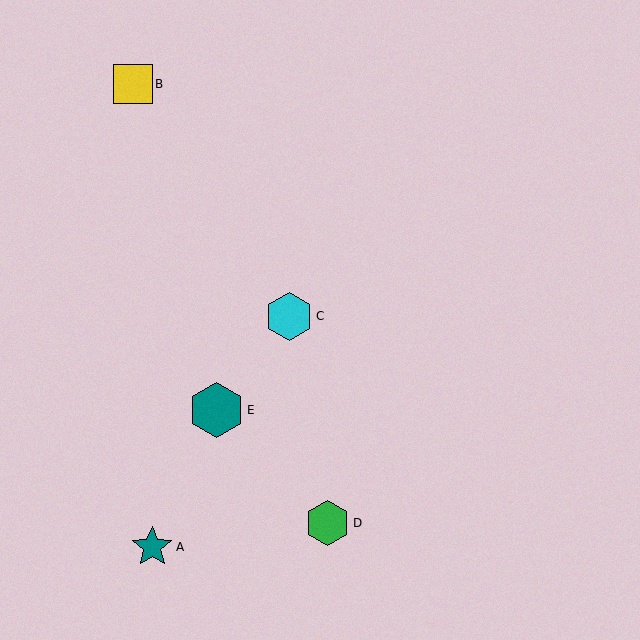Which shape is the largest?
The teal hexagon (labeled E) is the largest.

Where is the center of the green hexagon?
The center of the green hexagon is at (328, 523).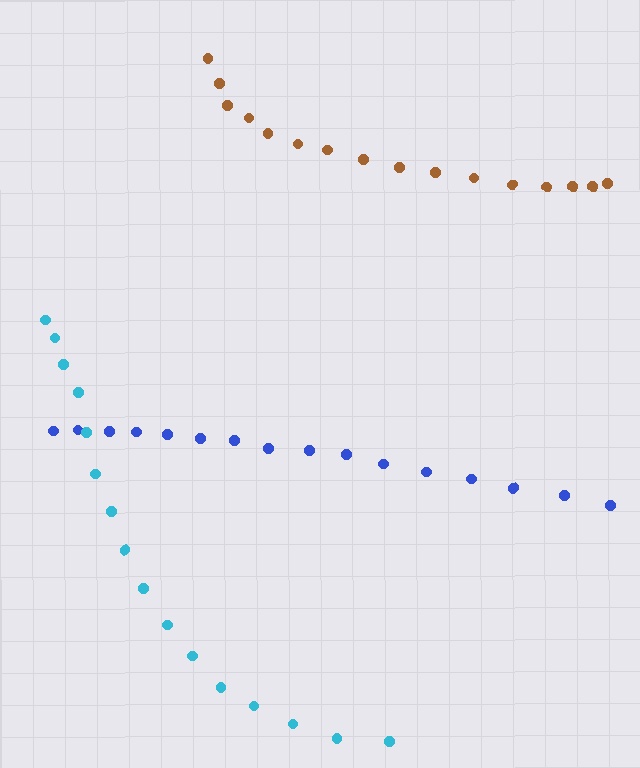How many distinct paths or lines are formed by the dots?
There are 3 distinct paths.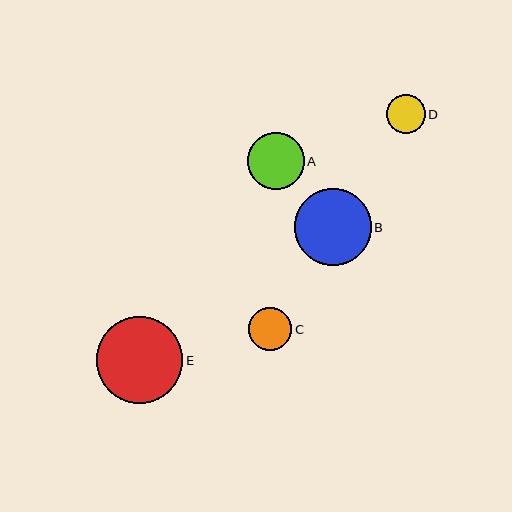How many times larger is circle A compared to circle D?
Circle A is approximately 1.4 times the size of circle D.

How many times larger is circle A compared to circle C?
Circle A is approximately 1.3 times the size of circle C.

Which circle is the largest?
Circle E is the largest with a size of approximately 87 pixels.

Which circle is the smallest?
Circle D is the smallest with a size of approximately 39 pixels.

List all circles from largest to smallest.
From largest to smallest: E, B, A, C, D.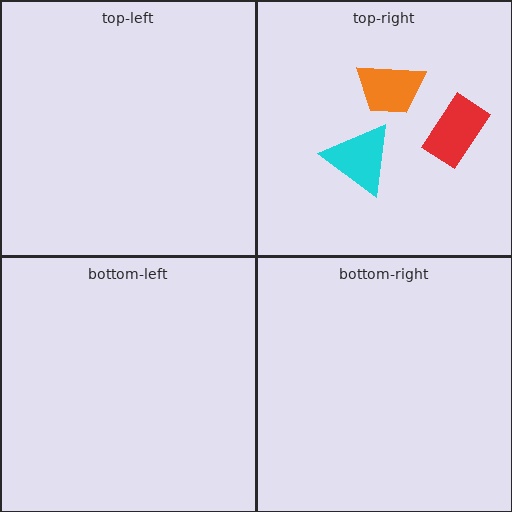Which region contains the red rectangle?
The top-right region.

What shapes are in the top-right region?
The orange trapezoid, the cyan triangle, the red rectangle.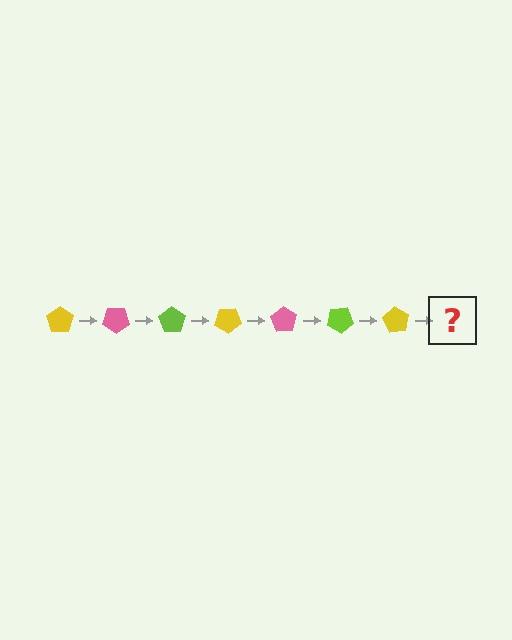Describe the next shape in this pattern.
It should be a pink pentagon, rotated 245 degrees from the start.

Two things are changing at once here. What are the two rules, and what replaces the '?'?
The two rules are that it rotates 35 degrees each step and the color cycles through yellow, pink, and lime. The '?' should be a pink pentagon, rotated 245 degrees from the start.